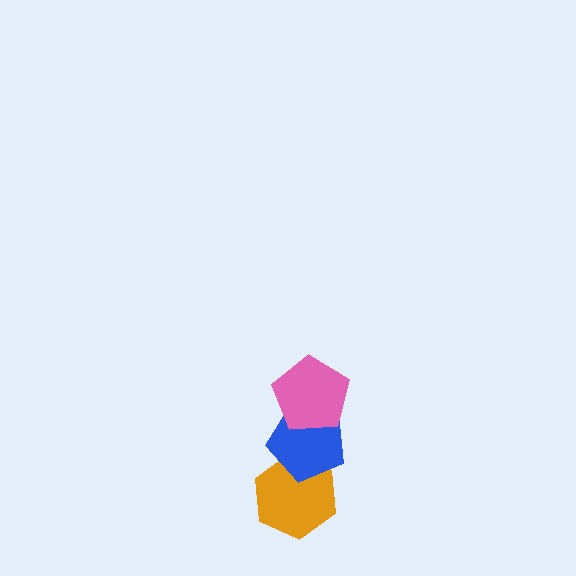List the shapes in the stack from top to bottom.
From top to bottom: the pink pentagon, the blue pentagon, the orange hexagon.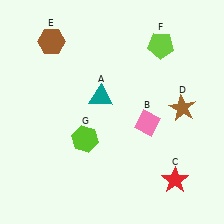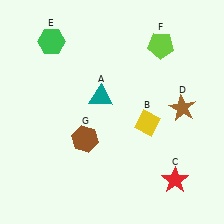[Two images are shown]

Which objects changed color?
B changed from pink to yellow. E changed from brown to green. G changed from lime to brown.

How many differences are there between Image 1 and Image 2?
There are 3 differences between the two images.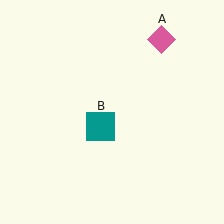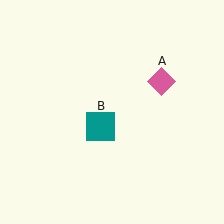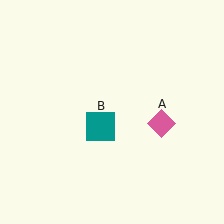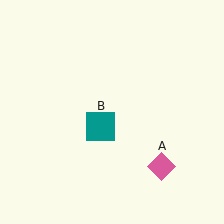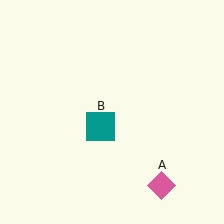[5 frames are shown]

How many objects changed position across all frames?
1 object changed position: pink diamond (object A).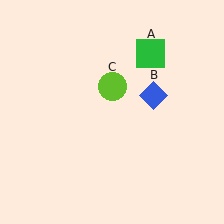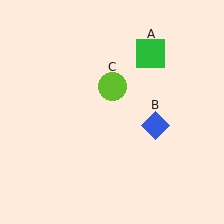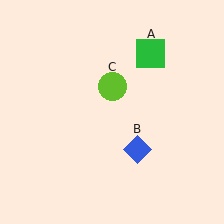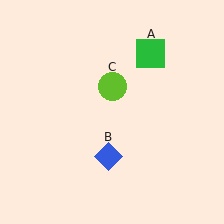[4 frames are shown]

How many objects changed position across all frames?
1 object changed position: blue diamond (object B).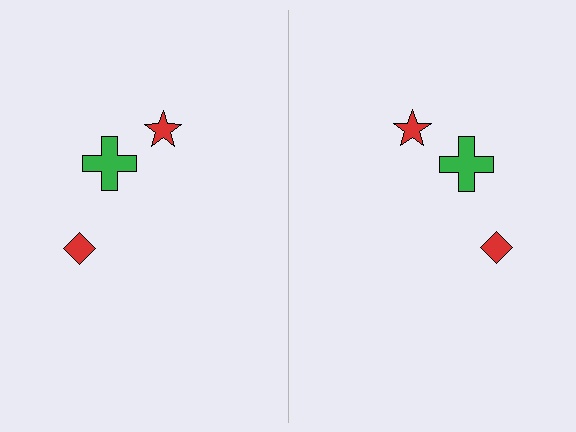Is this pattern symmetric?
Yes, this pattern has bilateral (reflection) symmetry.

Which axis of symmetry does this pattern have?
The pattern has a vertical axis of symmetry running through the center of the image.